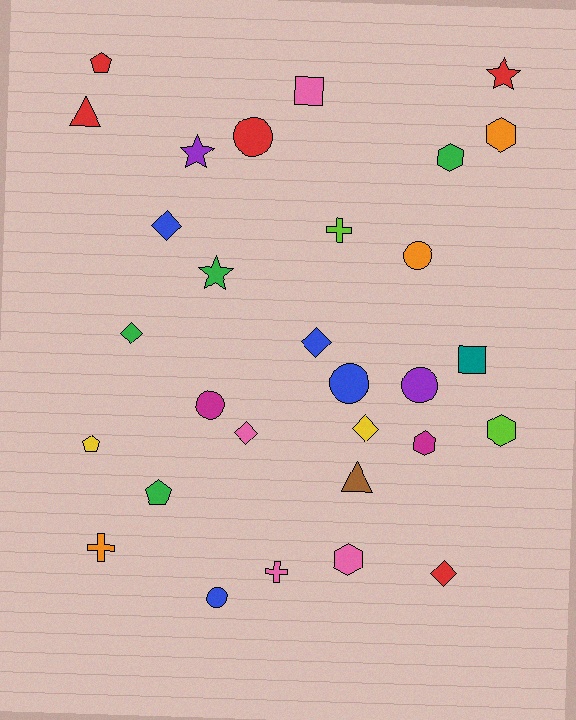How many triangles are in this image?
There are 2 triangles.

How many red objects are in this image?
There are 5 red objects.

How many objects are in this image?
There are 30 objects.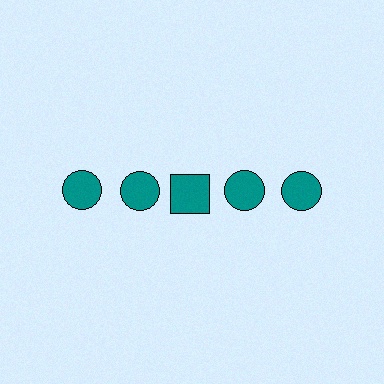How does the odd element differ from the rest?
It has a different shape: square instead of circle.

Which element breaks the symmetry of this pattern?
The teal square in the top row, center column breaks the symmetry. All other shapes are teal circles.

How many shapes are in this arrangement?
There are 5 shapes arranged in a grid pattern.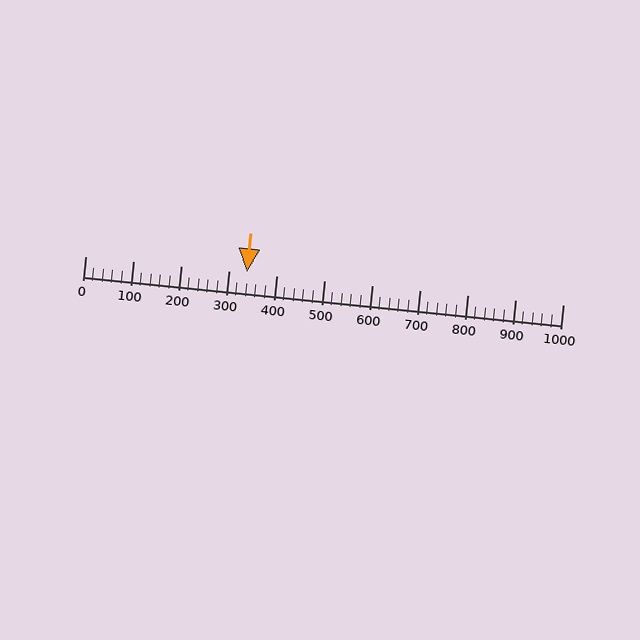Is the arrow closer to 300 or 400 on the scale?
The arrow is closer to 300.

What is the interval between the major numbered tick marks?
The major tick marks are spaced 100 units apart.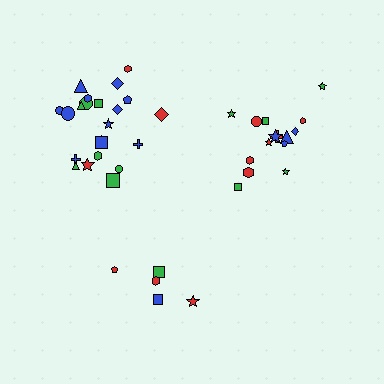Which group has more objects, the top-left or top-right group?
The top-left group.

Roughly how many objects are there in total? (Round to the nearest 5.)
Roughly 40 objects in total.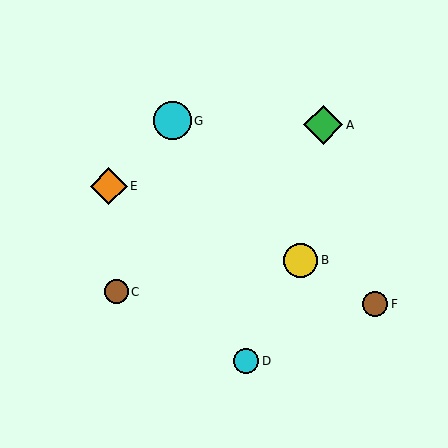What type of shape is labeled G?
Shape G is a cyan circle.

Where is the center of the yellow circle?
The center of the yellow circle is at (301, 260).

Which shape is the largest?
The green diamond (labeled A) is the largest.